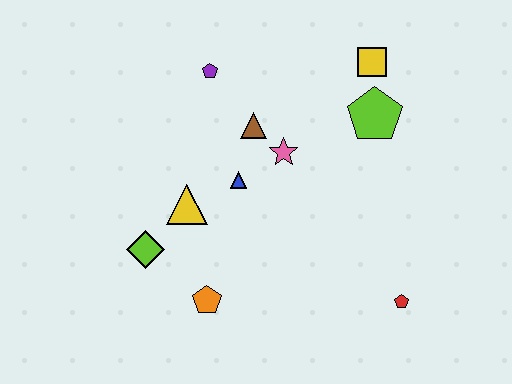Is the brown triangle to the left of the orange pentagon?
No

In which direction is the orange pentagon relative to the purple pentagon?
The orange pentagon is below the purple pentagon.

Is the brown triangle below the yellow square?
Yes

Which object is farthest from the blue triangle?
The red pentagon is farthest from the blue triangle.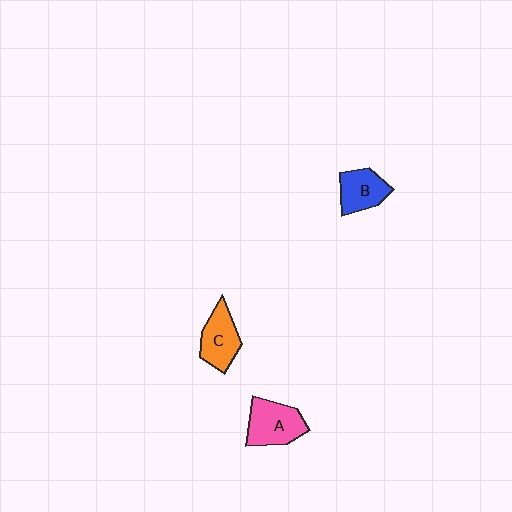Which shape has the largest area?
Shape A (pink).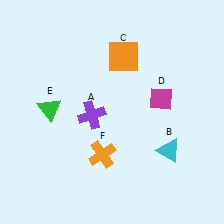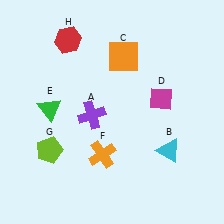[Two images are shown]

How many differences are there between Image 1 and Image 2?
There are 2 differences between the two images.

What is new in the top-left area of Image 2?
A red hexagon (H) was added in the top-left area of Image 2.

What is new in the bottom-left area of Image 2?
A lime pentagon (G) was added in the bottom-left area of Image 2.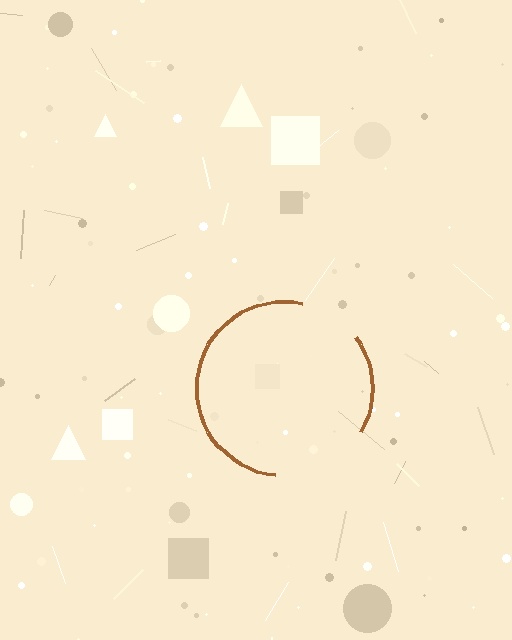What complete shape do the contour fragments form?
The contour fragments form a circle.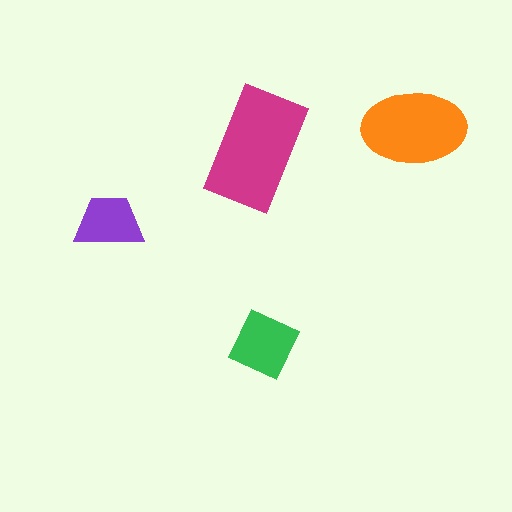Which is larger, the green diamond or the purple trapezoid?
The green diamond.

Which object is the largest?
The magenta rectangle.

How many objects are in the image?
There are 4 objects in the image.